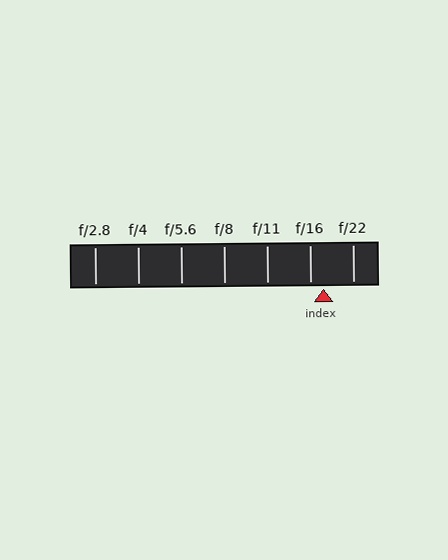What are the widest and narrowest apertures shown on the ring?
The widest aperture shown is f/2.8 and the narrowest is f/22.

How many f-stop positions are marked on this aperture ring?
There are 7 f-stop positions marked.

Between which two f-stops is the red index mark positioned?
The index mark is between f/16 and f/22.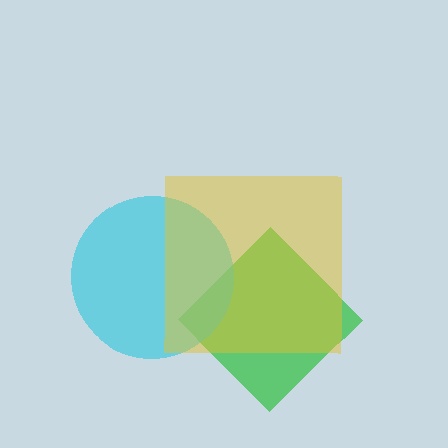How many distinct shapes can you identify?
There are 3 distinct shapes: a green diamond, a cyan circle, a yellow square.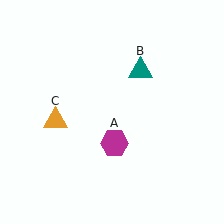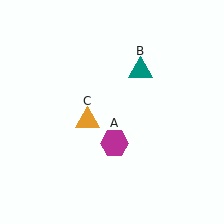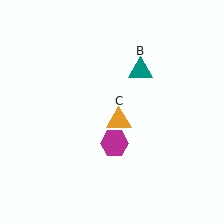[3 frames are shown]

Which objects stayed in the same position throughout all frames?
Magenta hexagon (object A) and teal triangle (object B) remained stationary.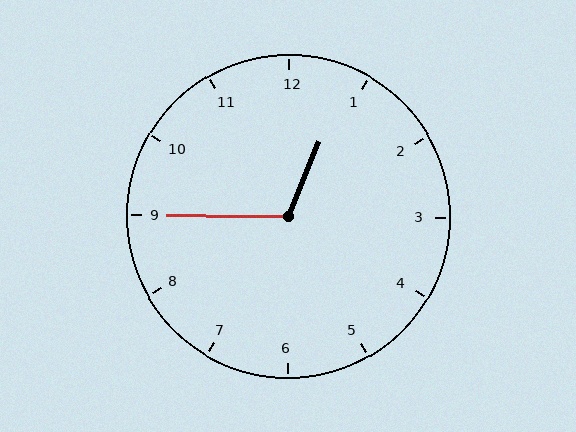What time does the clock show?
12:45.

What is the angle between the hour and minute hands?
Approximately 112 degrees.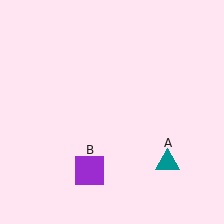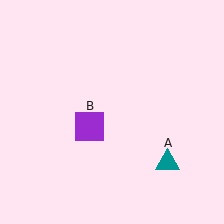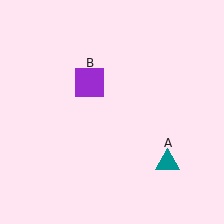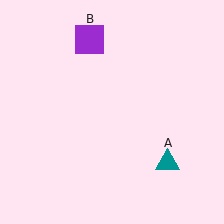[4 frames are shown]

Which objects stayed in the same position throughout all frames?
Teal triangle (object A) remained stationary.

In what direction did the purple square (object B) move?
The purple square (object B) moved up.